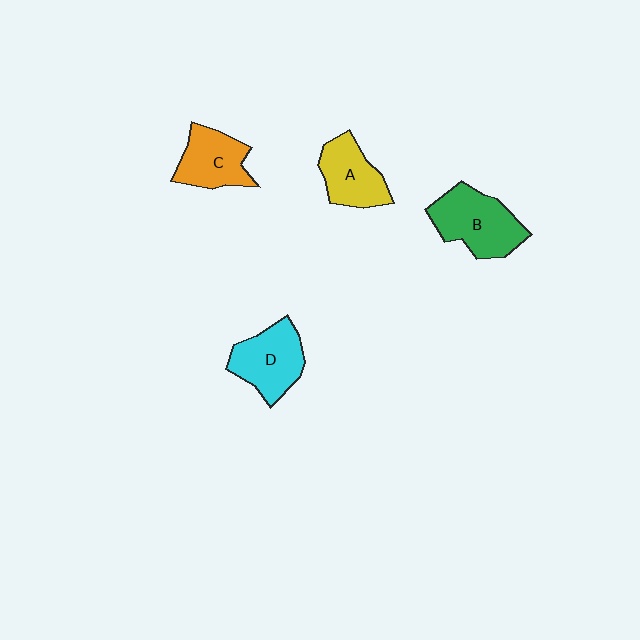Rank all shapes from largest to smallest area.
From largest to smallest: B (green), D (cyan), A (yellow), C (orange).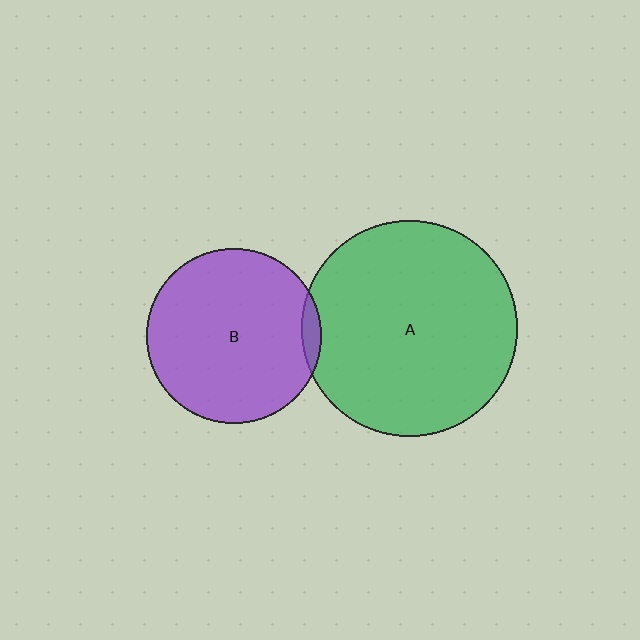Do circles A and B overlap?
Yes.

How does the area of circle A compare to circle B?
Approximately 1.5 times.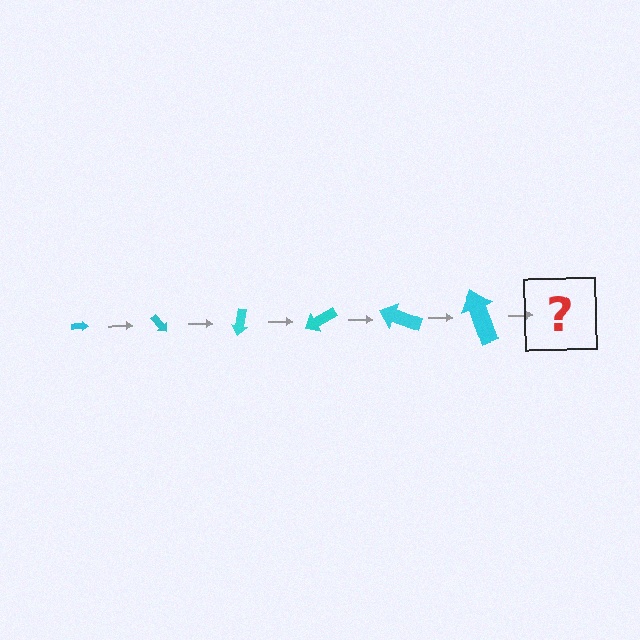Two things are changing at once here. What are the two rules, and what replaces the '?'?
The two rules are that the arrow grows larger each step and it rotates 50 degrees each step. The '?' should be an arrow, larger than the previous one and rotated 300 degrees from the start.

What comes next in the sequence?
The next element should be an arrow, larger than the previous one and rotated 300 degrees from the start.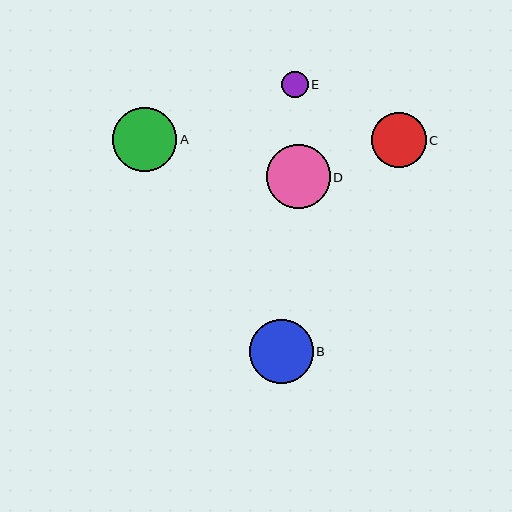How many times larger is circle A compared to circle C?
Circle A is approximately 1.2 times the size of circle C.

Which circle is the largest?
Circle A is the largest with a size of approximately 65 pixels.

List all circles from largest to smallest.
From largest to smallest: A, B, D, C, E.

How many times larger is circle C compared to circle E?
Circle C is approximately 2.1 times the size of circle E.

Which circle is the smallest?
Circle E is the smallest with a size of approximately 26 pixels.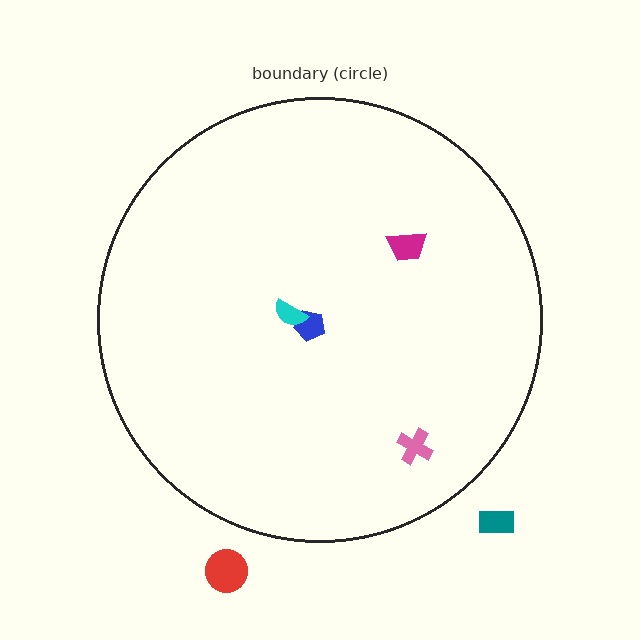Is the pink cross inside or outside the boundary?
Inside.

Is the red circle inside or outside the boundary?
Outside.